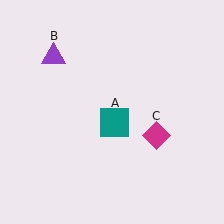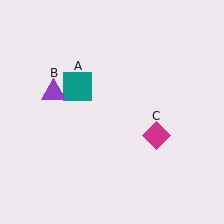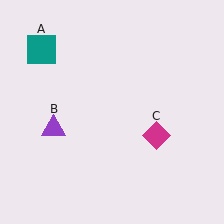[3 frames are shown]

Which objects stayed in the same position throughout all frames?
Magenta diamond (object C) remained stationary.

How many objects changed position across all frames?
2 objects changed position: teal square (object A), purple triangle (object B).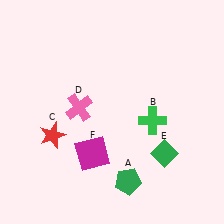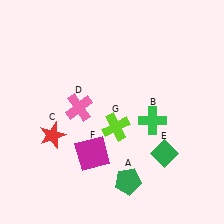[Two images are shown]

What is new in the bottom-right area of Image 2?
A lime cross (G) was added in the bottom-right area of Image 2.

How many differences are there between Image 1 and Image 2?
There is 1 difference between the two images.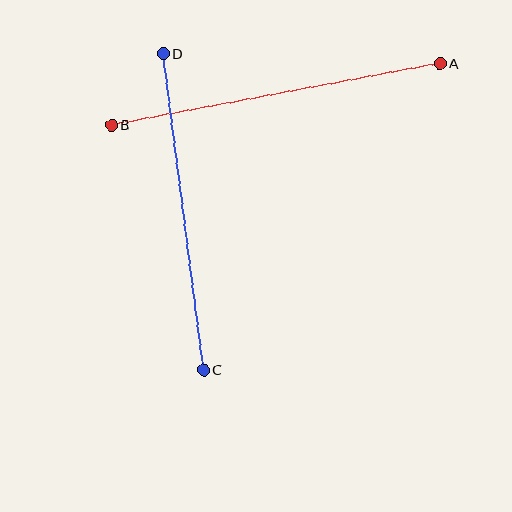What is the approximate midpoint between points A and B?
The midpoint is at approximately (276, 94) pixels.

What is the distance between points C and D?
The distance is approximately 319 pixels.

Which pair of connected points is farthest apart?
Points A and B are farthest apart.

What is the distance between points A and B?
The distance is approximately 334 pixels.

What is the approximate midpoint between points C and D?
The midpoint is at approximately (183, 211) pixels.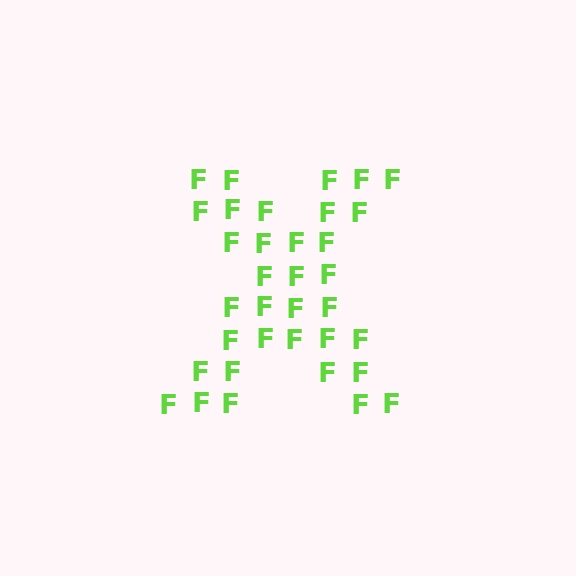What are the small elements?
The small elements are letter F's.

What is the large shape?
The large shape is the letter X.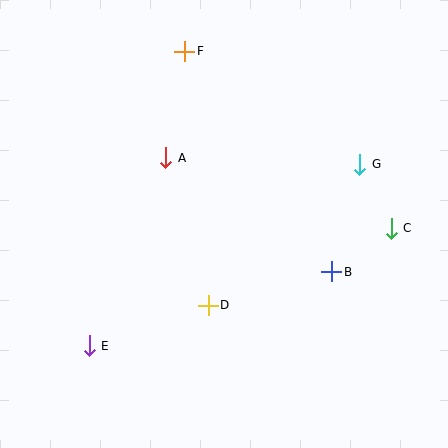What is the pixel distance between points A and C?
The distance between A and C is 236 pixels.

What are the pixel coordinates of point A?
Point A is at (166, 158).